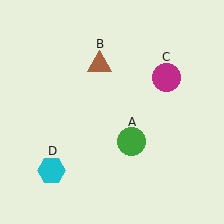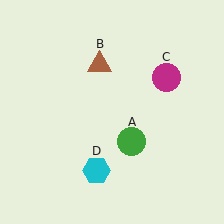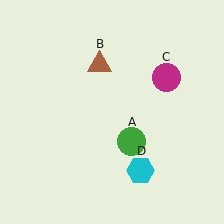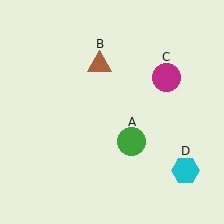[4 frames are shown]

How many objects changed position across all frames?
1 object changed position: cyan hexagon (object D).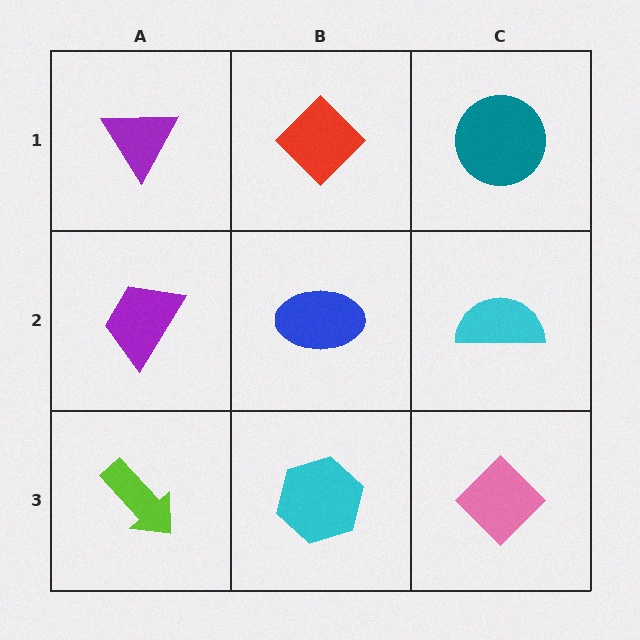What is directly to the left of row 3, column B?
A lime arrow.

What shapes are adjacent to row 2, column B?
A red diamond (row 1, column B), a cyan hexagon (row 3, column B), a purple trapezoid (row 2, column A), a cyan semicircle (row 2, column C).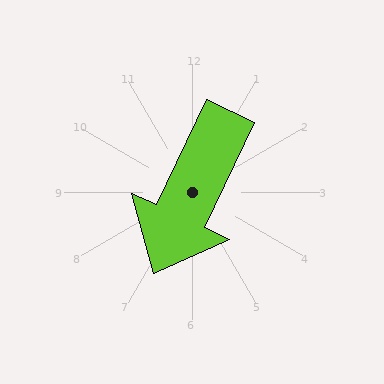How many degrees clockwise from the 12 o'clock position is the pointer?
Approximately 205 degrees.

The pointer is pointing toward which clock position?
Roughly 7 o'clock.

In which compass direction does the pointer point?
Southwest.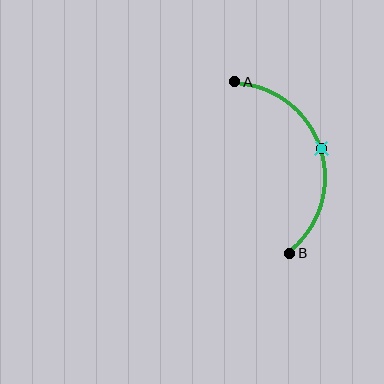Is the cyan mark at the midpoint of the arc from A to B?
Yes. The cyan mark lies on the arc at equal arc-length from both A and B — it is the arc midpoint.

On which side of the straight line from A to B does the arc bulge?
The arc bulges to the right of the straight line connecting A and B.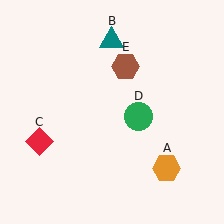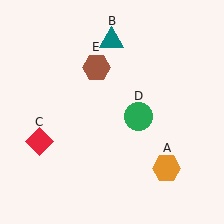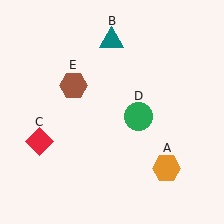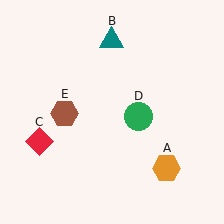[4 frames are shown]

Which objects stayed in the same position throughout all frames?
Orange hexagon (object A) and teal triangle (object B) and red diamond (object C) and green circle (object D) remained stationary.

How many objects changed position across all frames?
1 object changed position: brown hexagon (object E).